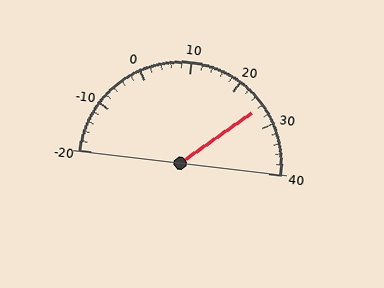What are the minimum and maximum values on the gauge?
The gauge ranges from -20 to 40.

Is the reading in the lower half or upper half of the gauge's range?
The reading is in the upper half of the range (-20 to 40).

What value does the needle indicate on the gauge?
The needle indicates approximately 26.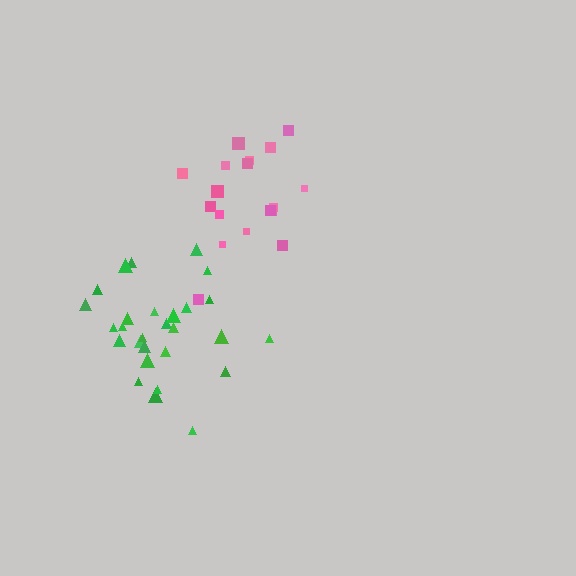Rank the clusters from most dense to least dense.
green, pink.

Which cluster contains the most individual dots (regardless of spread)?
Green (28).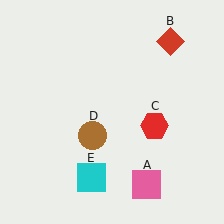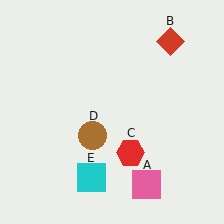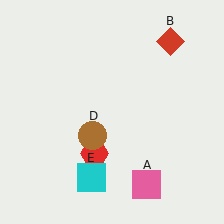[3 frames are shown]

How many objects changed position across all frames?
1 object changed position: red hexagon (object C).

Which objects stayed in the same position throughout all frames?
Pink square (object A) and red diamond (object B) and brown circle (object D) and cyan square (object E) remained stationary.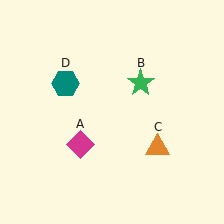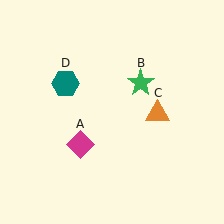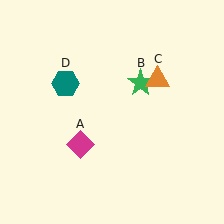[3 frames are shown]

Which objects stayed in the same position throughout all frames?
Magenta diamond (object A) and green star (object B) and teal hexagon (object D) remained stationary.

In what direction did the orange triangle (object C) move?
The orange triangle (object C) moved up.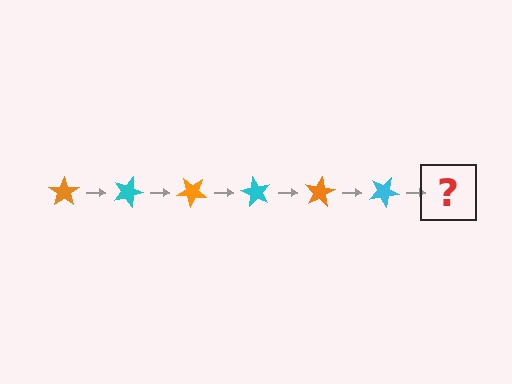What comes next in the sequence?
The next element should be an orange star, rotated 120 degrees from the start.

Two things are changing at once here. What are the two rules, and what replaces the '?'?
The two rules are that it rotates 20 degrees each step and the color cycles through orange and cyan. The '?' should be an orange star, rotated 120 degrees from the start.